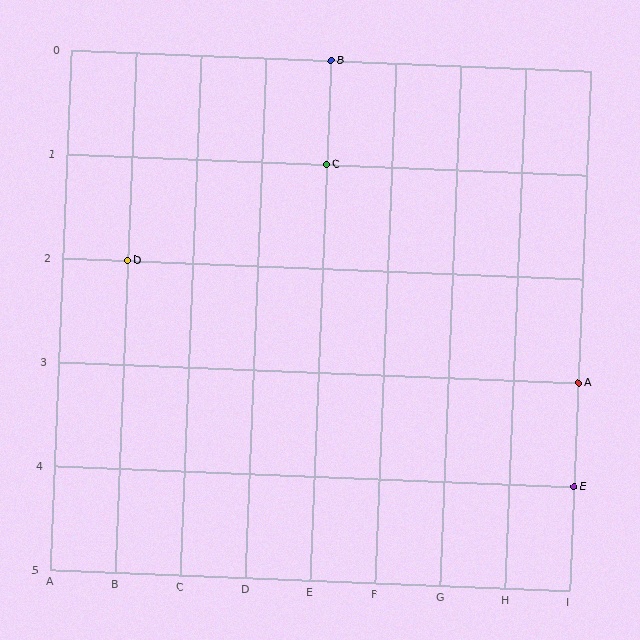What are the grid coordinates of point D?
Point D is at grid coordinates (B, 2).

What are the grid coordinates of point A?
Point A is at grid coordinates (I, 3).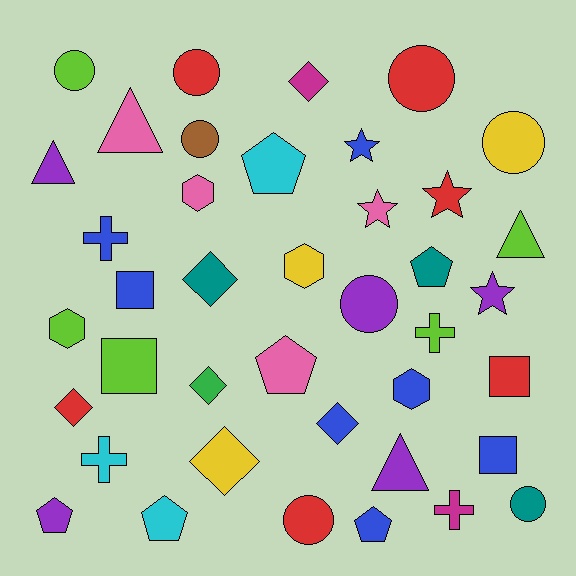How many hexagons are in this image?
There are 4 hexagons.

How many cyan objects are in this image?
There are 3 cyan objects.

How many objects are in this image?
There are 40 objects.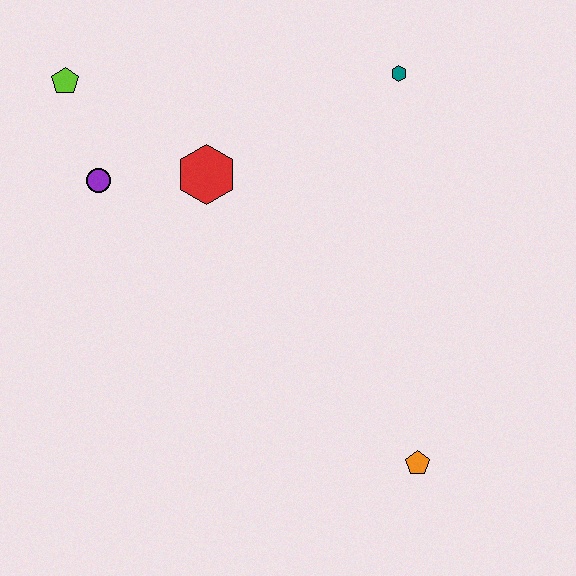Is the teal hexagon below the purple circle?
No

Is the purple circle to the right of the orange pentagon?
No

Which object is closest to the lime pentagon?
The purple circle is closest to the lime pentagon.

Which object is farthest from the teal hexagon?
The orange pentagon is farthest from the teal hexagon.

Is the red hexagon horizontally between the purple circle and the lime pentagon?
No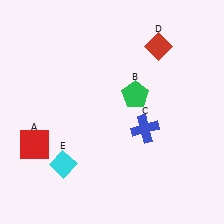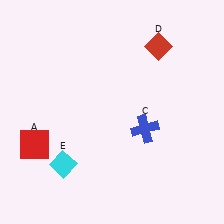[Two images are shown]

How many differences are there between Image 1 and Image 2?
There is 1 difference between the two images.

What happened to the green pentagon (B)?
The green pentagon (B) was removed in Image 2. It was in the top-right area of Image 1.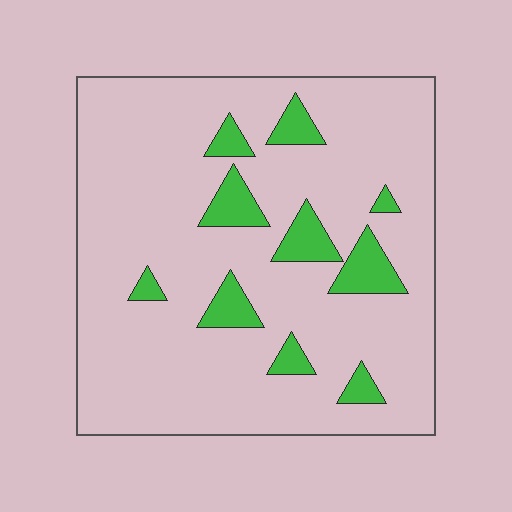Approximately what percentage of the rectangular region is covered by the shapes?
Approximately 10%.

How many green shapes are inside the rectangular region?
10.